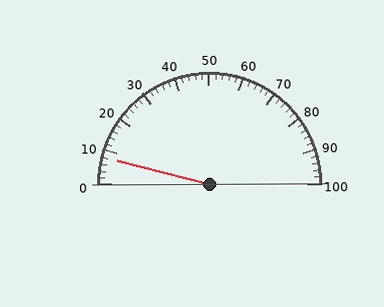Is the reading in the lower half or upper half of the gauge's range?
The reading is in the lower half of the range (0 to 100).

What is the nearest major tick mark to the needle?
The nearest major tick mark is 10.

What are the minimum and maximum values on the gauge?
The gauge ranges from 0 to 100.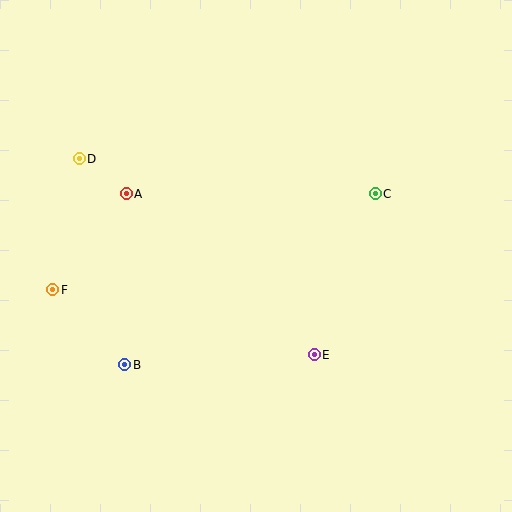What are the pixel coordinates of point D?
Point D is at (79, 159).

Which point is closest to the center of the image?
Point E at (314, 355) is closest to the center.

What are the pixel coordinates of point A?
Point A is at (126, 194).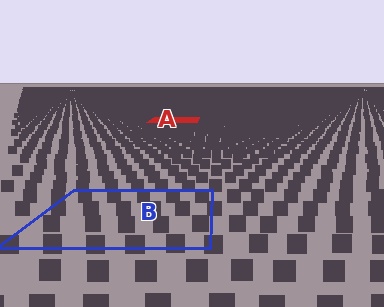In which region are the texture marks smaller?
The texture marks are smaller in region A, because it is farther away.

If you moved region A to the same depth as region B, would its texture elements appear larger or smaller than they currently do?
They would appear larger. At a closer depth, the same texture elements are projected at a bigger on-screen size.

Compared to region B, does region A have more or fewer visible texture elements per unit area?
Region A has more texture elements per unit area — they are packed more densely because it is farther away.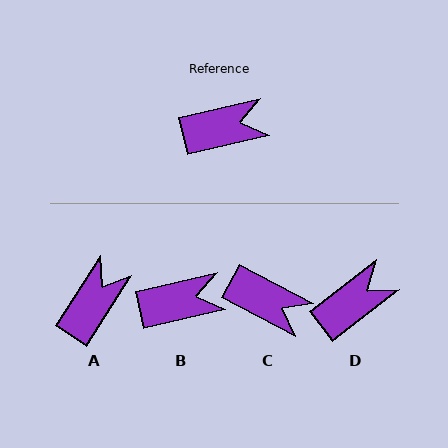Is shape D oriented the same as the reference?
No, it is off by about 25 degrees.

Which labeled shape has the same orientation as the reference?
B.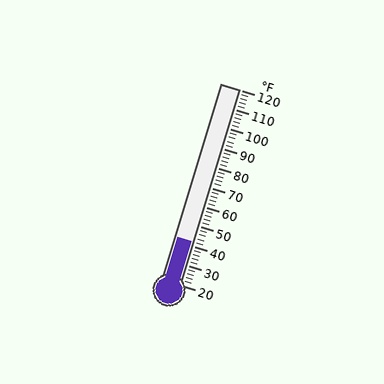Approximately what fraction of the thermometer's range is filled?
The thermometer is filled to approximately 20% of its range.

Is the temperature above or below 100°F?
The temperature is below 100°F.